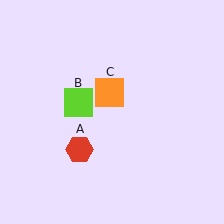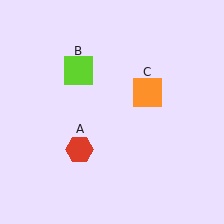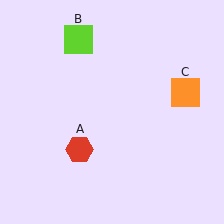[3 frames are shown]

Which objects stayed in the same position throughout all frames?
Red hexagon (object A) remained stationary.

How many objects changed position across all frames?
2 objects changed position: lime square (object B), orange square (object C).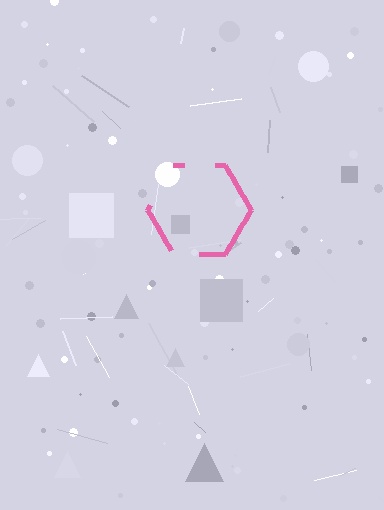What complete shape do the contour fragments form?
The contour fragments form a hexagon.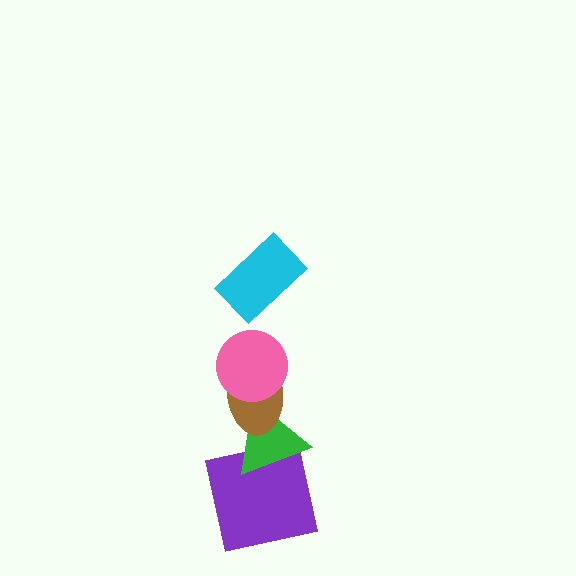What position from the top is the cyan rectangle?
The cyan rectangle is 1st from the top.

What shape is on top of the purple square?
The green triangle is on top of the purple square.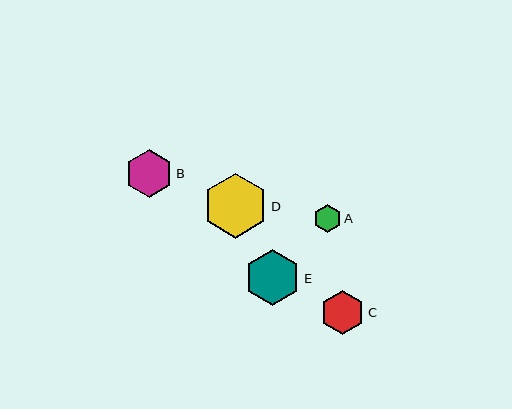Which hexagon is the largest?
Hexagon D is the largest with a size of approximately 65 pixels.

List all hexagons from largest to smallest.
From largest to smallest: D, E, B, C, A.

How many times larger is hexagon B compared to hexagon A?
Hexagon B is approximately 1.7 times the size of hexagon A.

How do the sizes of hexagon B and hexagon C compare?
Hexagon B and hexagon C are approximately the same size.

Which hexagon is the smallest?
Hexagon A is the smallest with a size of approximately 27 pixels.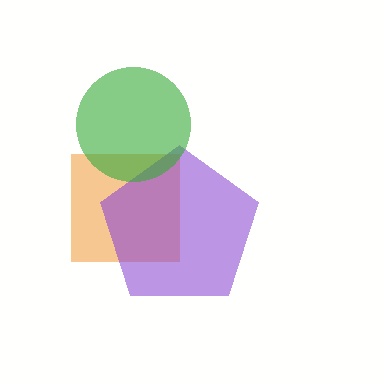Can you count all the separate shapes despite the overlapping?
Yes, there are 3 separate shapes.